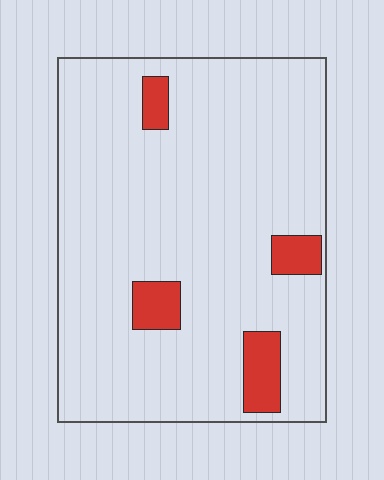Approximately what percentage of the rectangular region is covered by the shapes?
Approximately 10%.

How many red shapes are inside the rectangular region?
4.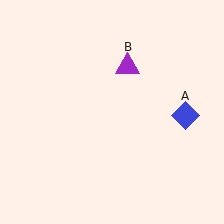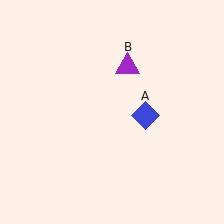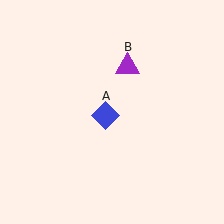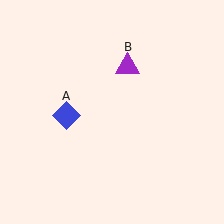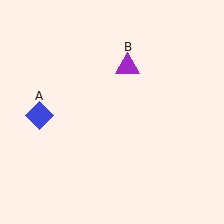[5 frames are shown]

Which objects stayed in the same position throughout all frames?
Purple triangle (object B) remained stationary.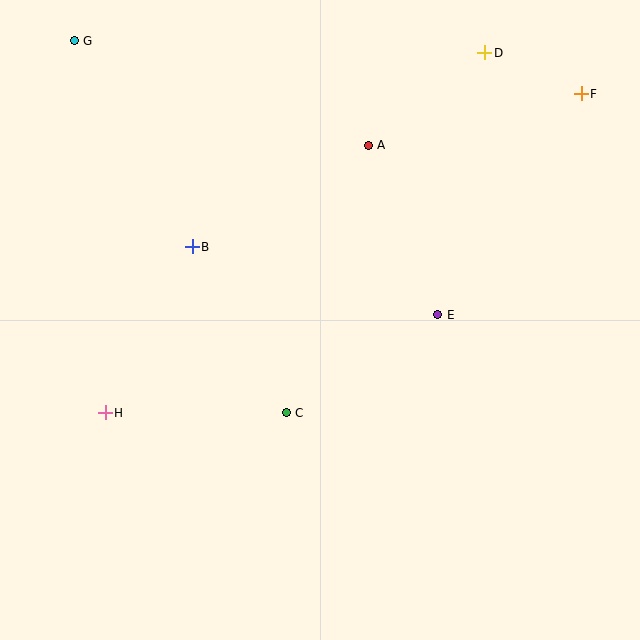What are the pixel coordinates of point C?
Point C is at (286, 413).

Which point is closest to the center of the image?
Point C at (286, 413) is closest to the center.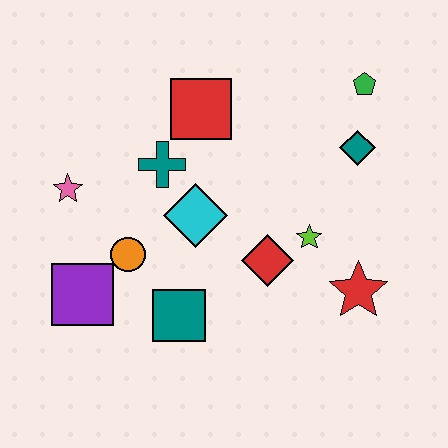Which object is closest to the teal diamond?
The green pentagon is closest to the teal diamond.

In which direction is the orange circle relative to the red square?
The orange circle is below the red square.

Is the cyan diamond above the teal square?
Yes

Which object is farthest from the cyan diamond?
The green pentagon is farthest from the cyan diamond.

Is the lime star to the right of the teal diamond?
No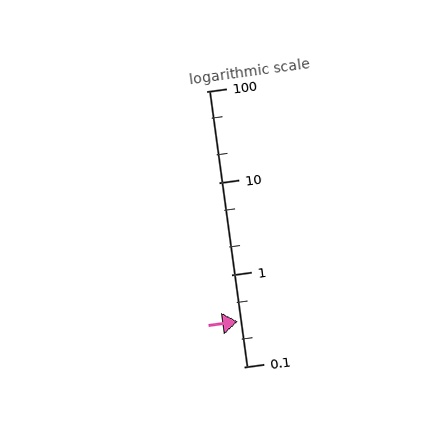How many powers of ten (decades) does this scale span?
The scale spans 3 decades, from 0.1 to 100.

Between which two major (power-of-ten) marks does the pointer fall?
The pointer is between 0.1 and 1.